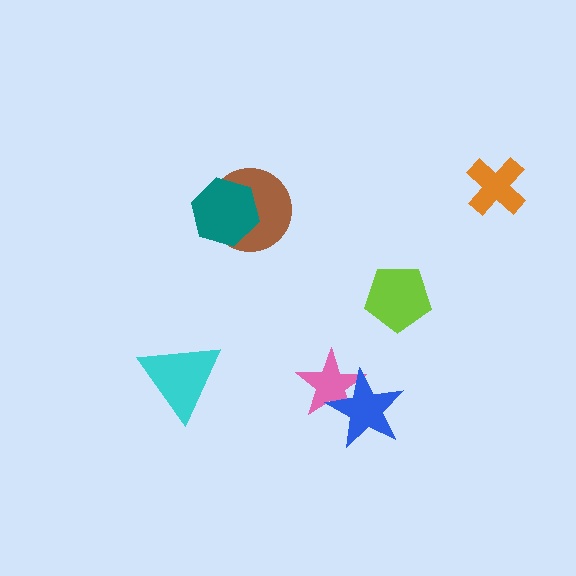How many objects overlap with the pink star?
1 object overlaps with the pink star.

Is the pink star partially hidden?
Yes, it is partially covered by another shape.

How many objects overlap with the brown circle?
1 object overlaps with the brown circle.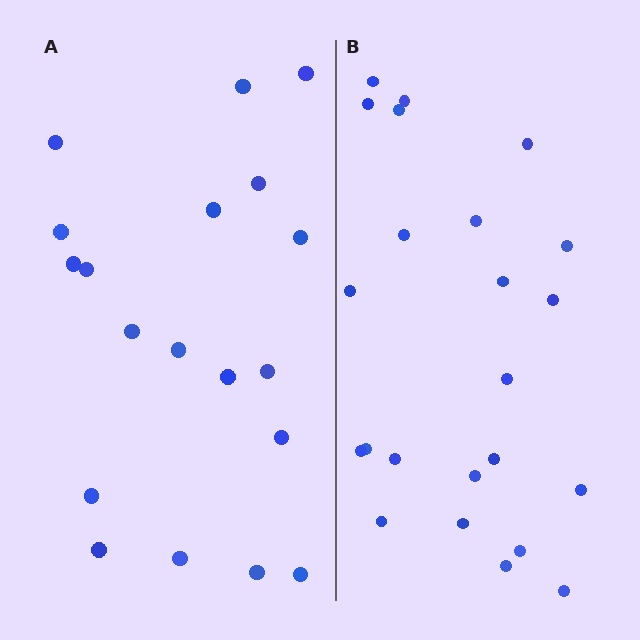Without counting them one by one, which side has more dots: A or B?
Region B (the right region) has more dots.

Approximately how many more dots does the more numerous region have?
Region B has about 4 more dots than region A.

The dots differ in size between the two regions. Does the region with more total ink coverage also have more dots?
No. Region A has more total ink coverage because its dots are larger, but region B actually contains more individual dots. Total area can be misleading — the number of items is what matters here.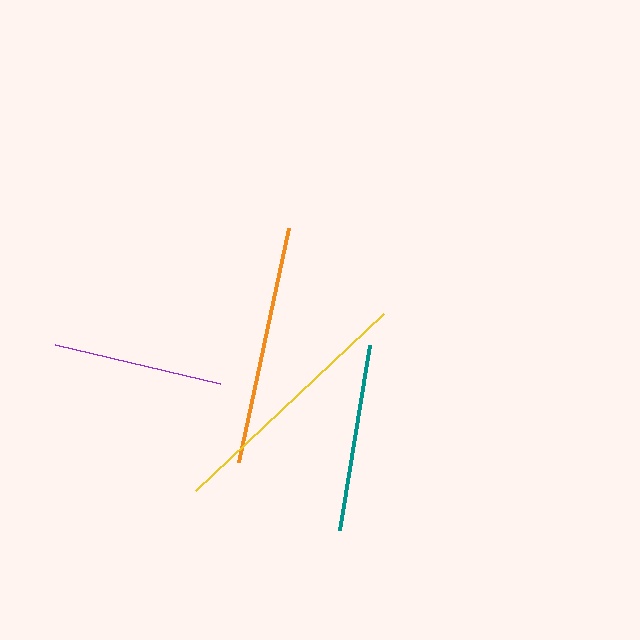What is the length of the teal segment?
The teal segment is approximately 187 pixels long.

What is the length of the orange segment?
The orange segment is approximately 240 pixels long.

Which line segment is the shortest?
The purple line is the shortest at approximately 170 pixels.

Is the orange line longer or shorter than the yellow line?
The yellow line is longer than the orange line.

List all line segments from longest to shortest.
From longest to shortest: yellow, orange, teal, purple.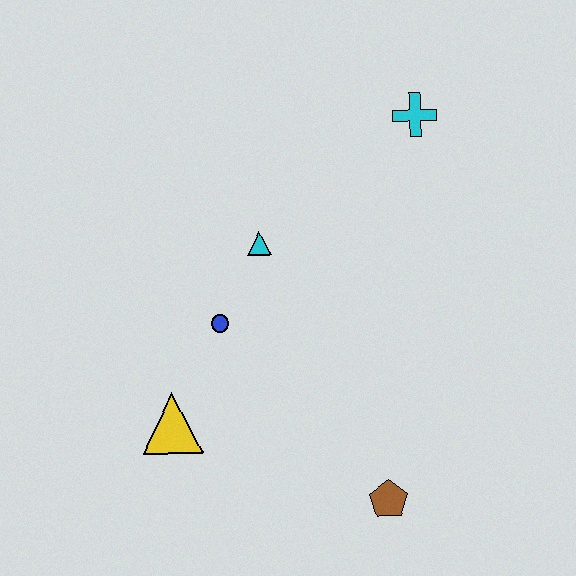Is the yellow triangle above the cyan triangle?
No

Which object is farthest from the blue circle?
The cyan cross is farthest from the blue circle.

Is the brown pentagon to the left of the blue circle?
No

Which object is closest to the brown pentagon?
The yellow triangle is closest to the brown pentagon.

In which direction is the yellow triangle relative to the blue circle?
The yellow triangle is below the blue circle.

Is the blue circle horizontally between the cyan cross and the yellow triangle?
Yes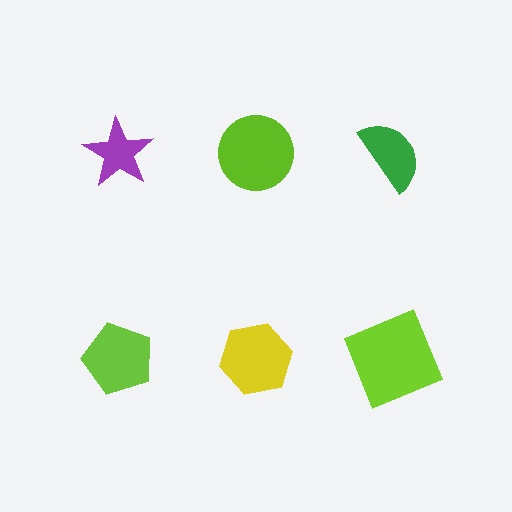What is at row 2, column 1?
A lime pentagon.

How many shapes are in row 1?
3 shapes.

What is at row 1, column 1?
A purple star.